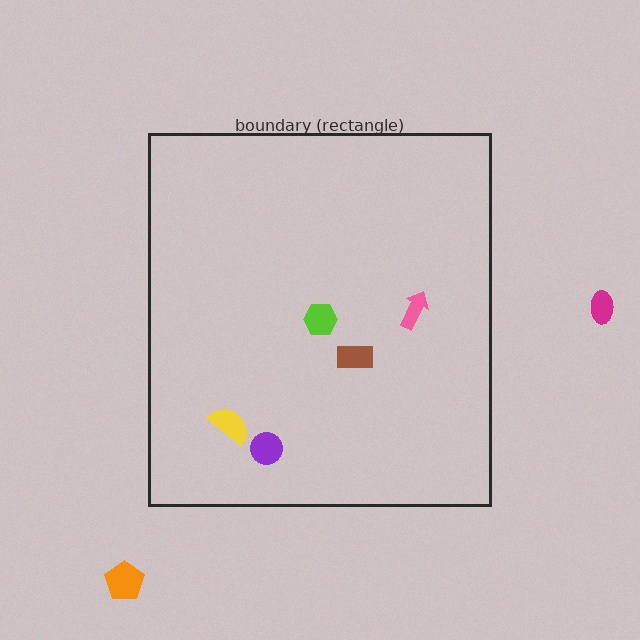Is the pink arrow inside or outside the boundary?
Inside.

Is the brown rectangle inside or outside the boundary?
Inside.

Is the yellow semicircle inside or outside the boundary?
Inside.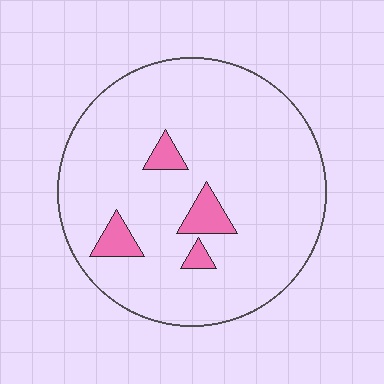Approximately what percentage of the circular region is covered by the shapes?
Approximately 10%.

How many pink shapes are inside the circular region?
4.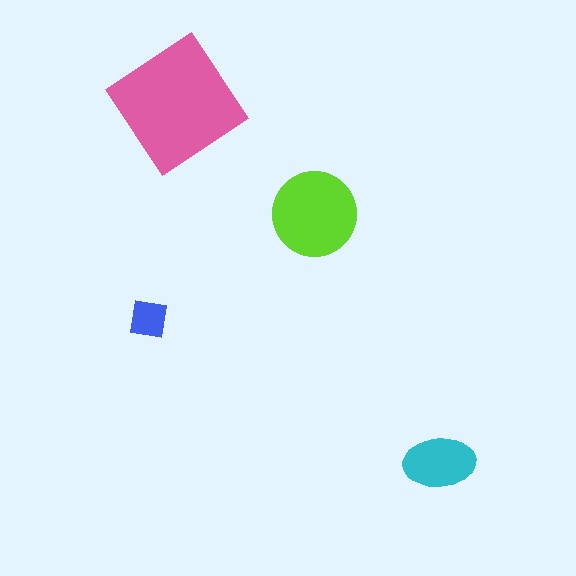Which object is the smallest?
The blue square.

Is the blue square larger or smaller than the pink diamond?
Smaller.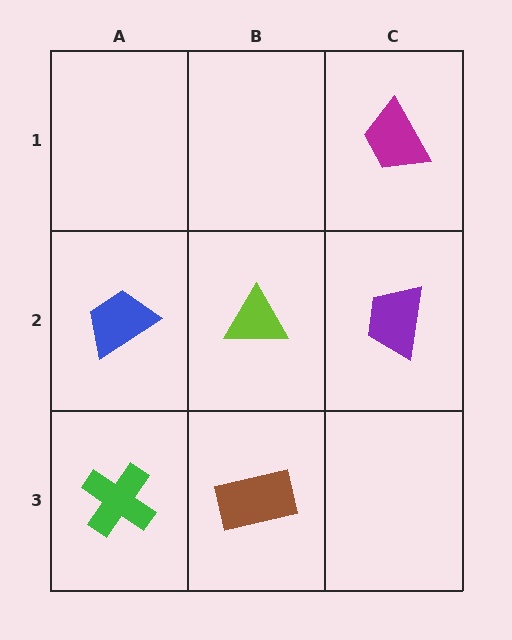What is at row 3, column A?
A green cross.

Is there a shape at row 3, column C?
No, that cell is empty.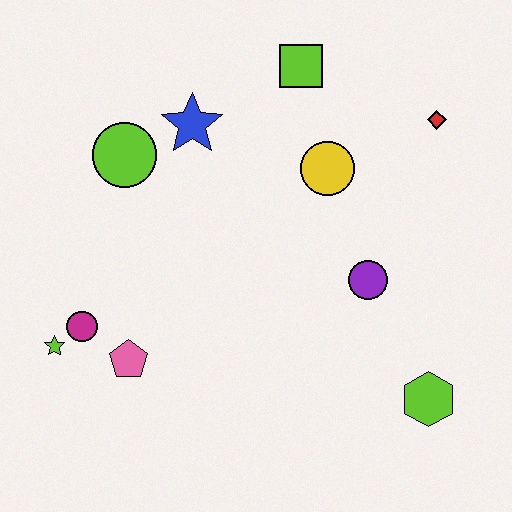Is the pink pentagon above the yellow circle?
No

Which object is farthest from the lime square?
The lime star is farthest from the lime square.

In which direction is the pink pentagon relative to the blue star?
The pink pentagon is below the blue star.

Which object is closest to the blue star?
The lime circle is closest to the blue star.